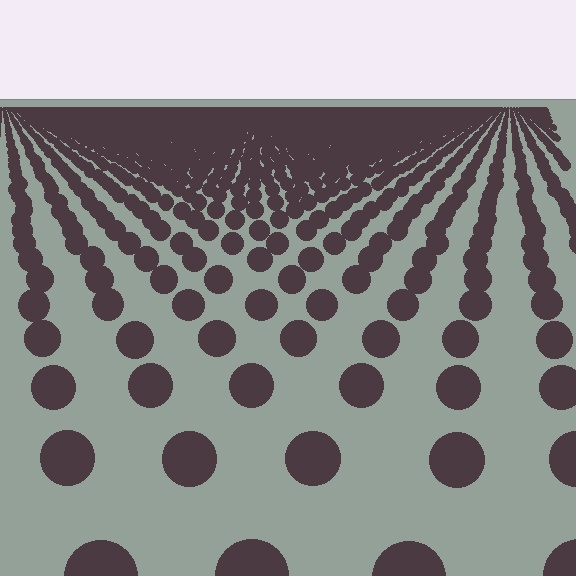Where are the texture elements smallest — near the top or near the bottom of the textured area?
Near the top.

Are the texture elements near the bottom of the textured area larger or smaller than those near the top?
Larger. Near the bottom, elements are closer to the viewer and appear at a bigger on-screen size.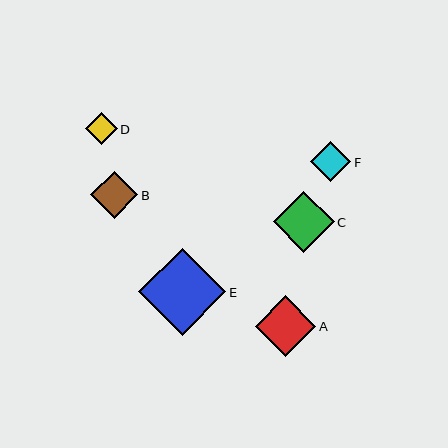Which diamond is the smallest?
Diamond D is the smallest with a size of approximately 32 pixels.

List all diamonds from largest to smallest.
From largest to smallest: E, C, A, B, F, D.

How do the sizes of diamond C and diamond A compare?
Diamond C and diamond A are approximately the same size.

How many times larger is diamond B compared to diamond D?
Diamond B is approximately 1.5 times the size of diamond D.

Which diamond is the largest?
Diamond E is the largest with a size of approximately 87 pixels.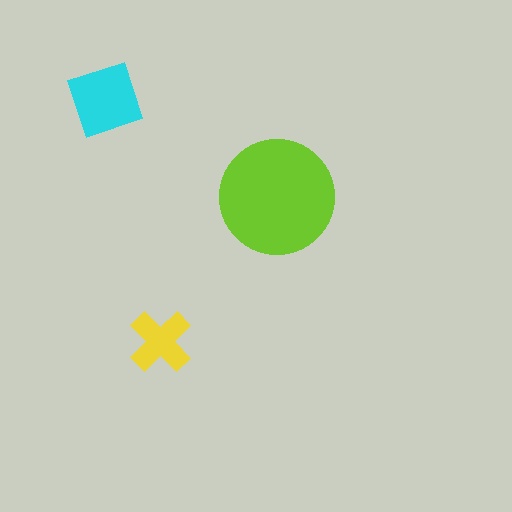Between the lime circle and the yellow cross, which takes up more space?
The lime circle.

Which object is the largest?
The lime circle.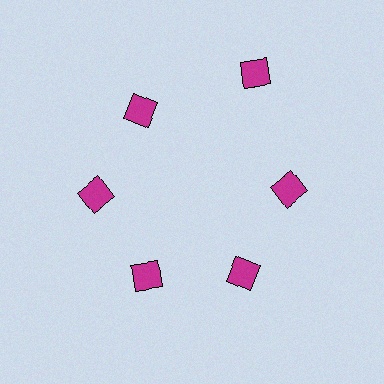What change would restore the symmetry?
The symmetry would be restored by moving it inward, back onto the ring so that all 6 diamonds sit at equal angles and equal distance from the center.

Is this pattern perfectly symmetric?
No. The 6 magenta diamonds are arranged in a ring, but one element near the 1 o'clock position is pushed outward from the center, breaking the 6-fold rotational symmetry.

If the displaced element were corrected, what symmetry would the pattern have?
It would have 6-fold rotational symmetry — the pattern would map onto itself every 60 degrees.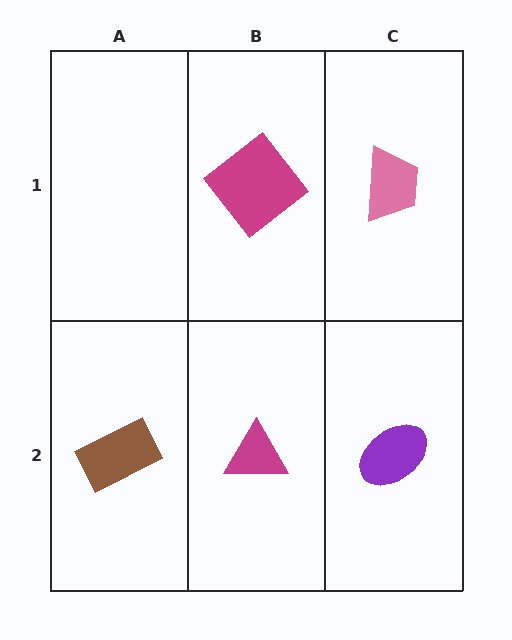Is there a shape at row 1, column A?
No, that cell is empty.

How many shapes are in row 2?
3 shapes.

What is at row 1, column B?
A magenta diamond.